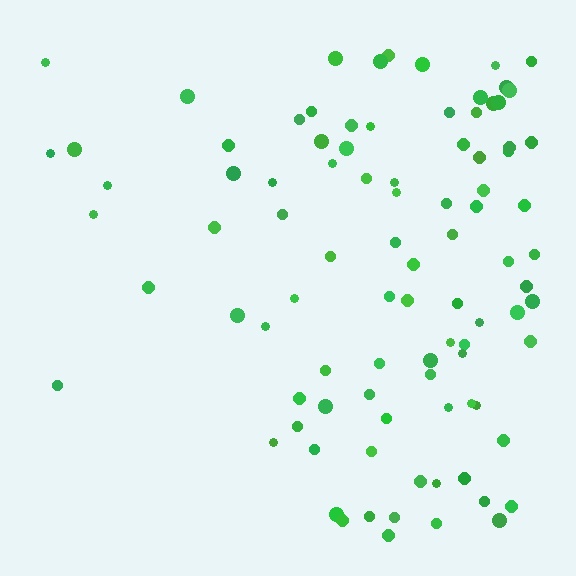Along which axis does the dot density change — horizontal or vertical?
Horizontal.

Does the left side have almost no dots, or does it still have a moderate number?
Still a moderate number, just noticeably fewer than the right.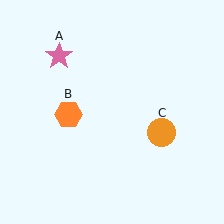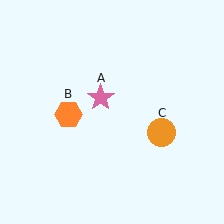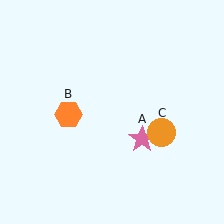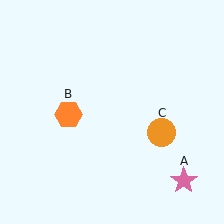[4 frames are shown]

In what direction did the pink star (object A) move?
The pink star (object A) moved down and to the right.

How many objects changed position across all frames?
1 object changed position: pink star (object A).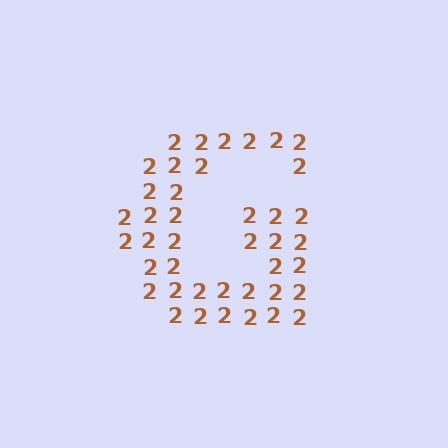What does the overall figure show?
The overall figure shows the letter G.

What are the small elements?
The small elements are digit 2's.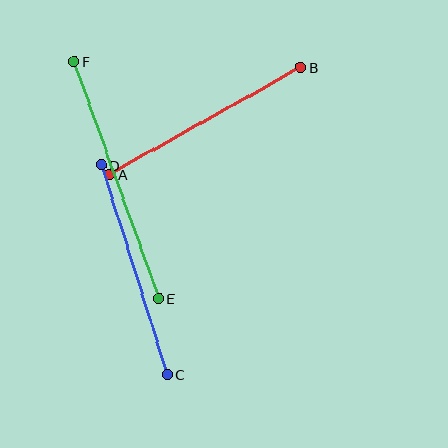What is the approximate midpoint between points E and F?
The midpoint is at approximately (116, 180) pixels.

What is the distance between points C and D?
The distance is approximately 219 pixels.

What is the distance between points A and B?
The distance is approximately 219 pixels.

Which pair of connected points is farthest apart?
Points E and F are farthest apart.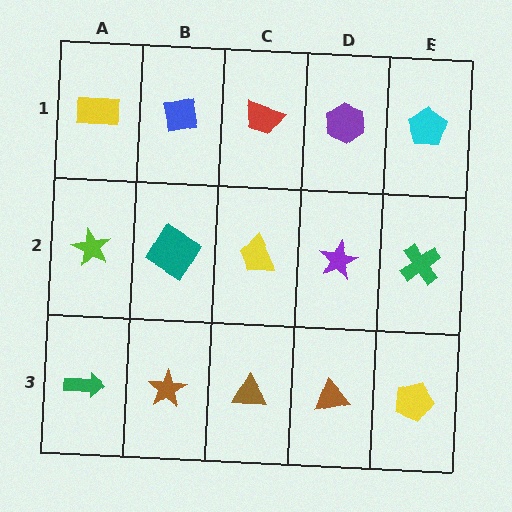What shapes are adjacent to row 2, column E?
A cyan pentagon (row 1, column E), a yellow pentagon (row 3, column E), a purple star (row 2, column D).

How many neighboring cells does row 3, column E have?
2.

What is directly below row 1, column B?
A teal diamond.